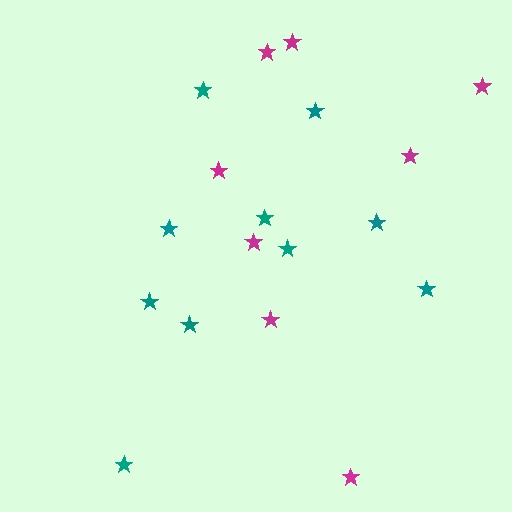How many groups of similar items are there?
There are 2 groups: one group of magenta stars (8) and one group of teal stars (10).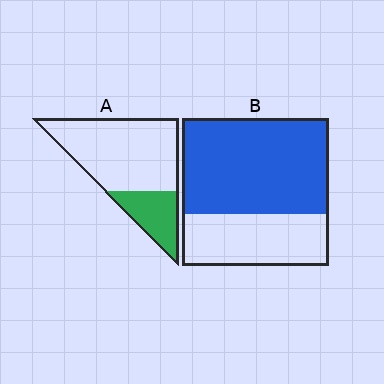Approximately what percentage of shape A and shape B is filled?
A is approximately 25% and B is approximately 65%.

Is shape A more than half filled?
No.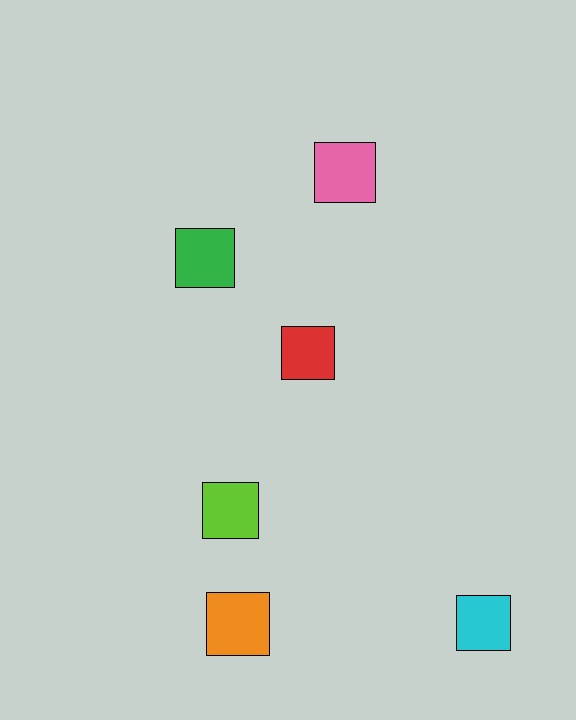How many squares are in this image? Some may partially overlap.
There are 6 squares.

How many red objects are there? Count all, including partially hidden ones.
There is 1 red object.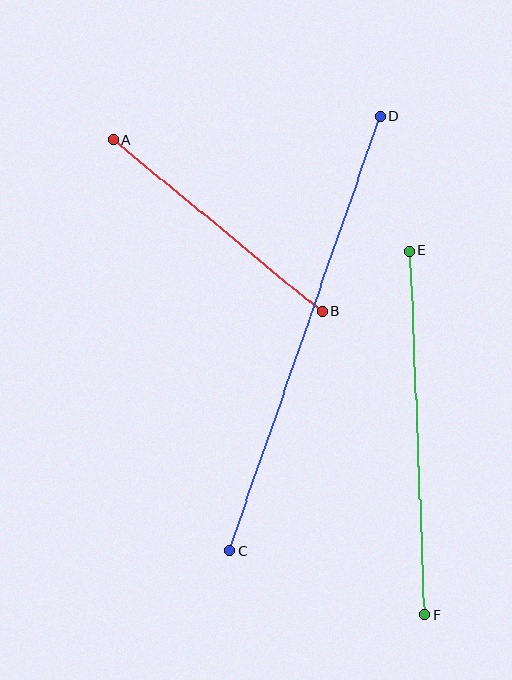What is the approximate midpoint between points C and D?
The midpoint is at approximately (305, 333) pixels.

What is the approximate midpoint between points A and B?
The midpoint is at approximately (218, 226) pixels.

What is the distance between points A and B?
The distance is approximately 270 pixels.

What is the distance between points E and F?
The distance is approximately 364 pixels.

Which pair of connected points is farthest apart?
Points C and D are farthest apart.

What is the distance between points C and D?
The distance is approximately 460 pixels.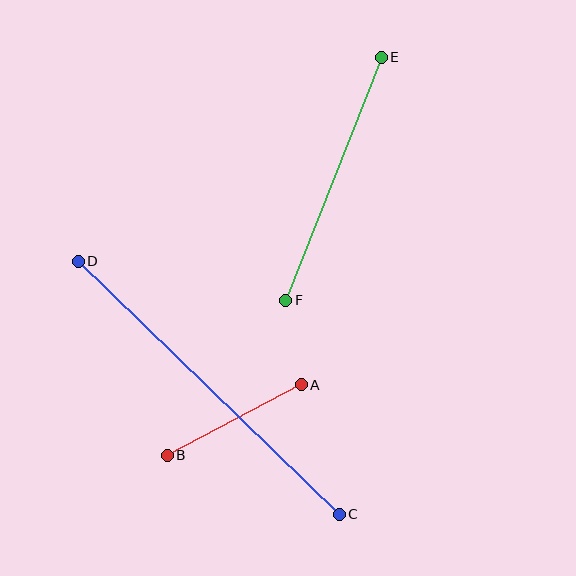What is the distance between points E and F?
The distance is approximately 261 pixels.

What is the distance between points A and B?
The distance is approximately 151 pixels.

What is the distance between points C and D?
The distance is approximately 363 pixels.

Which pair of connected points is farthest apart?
Points C and D are farthest apart.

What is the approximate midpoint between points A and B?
The midpoint is at approximately (234, 420) pixels.